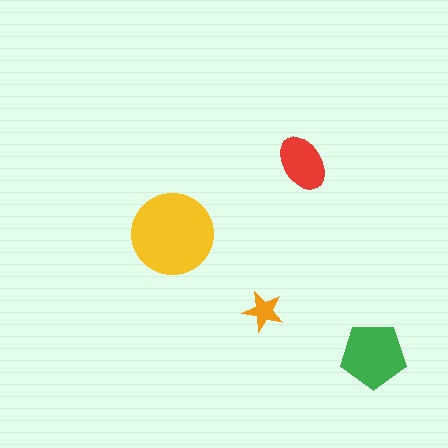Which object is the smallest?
The orange star.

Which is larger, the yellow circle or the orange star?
The yellow circle.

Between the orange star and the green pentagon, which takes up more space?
The green pentagon.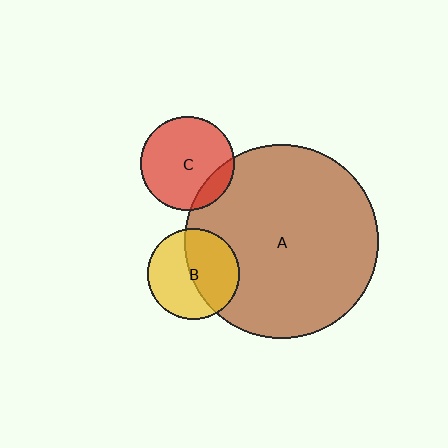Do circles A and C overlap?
Yes.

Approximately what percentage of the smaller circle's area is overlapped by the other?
Approximately 15%.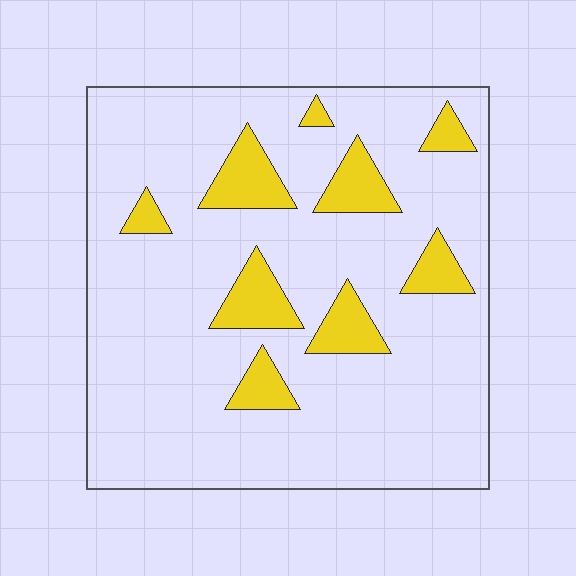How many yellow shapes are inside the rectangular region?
9.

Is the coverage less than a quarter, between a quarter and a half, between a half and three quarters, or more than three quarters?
Less than a quarter.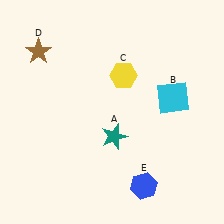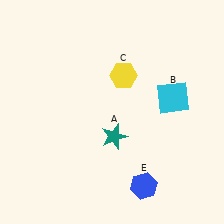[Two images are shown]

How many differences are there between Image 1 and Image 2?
There is 1 difference between the two images.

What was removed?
The brown star (D) was removed in Image 2.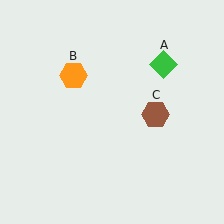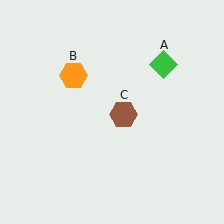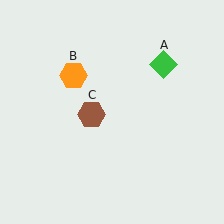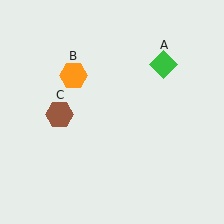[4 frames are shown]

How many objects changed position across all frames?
1 object changed position: brown hexagon (object C).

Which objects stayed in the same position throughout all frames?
Green diamond (object A) and orange hexagon (object B) remained stationary.